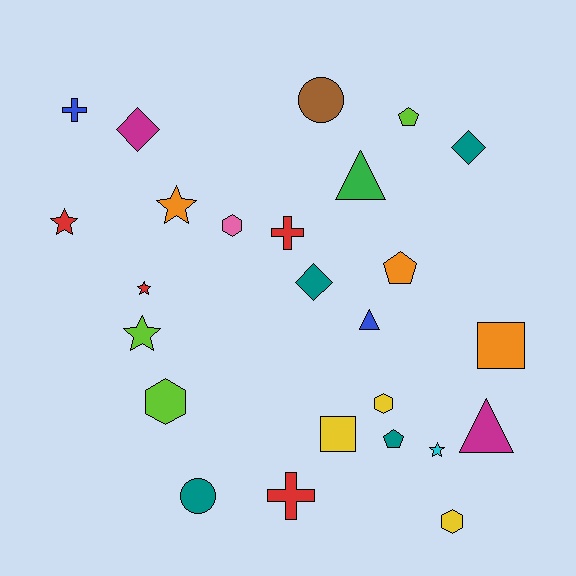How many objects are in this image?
There are 25 objects.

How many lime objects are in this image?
There are 3 lime objects.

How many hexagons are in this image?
There are 4 hexagons.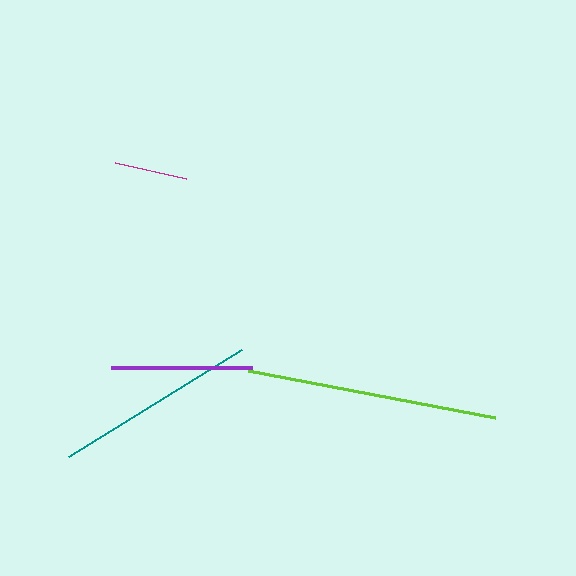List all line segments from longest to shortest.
From longest to shortest: lime, teal, purple, magenta.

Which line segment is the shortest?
The magenta line is the shortest at approximately 74 pixels.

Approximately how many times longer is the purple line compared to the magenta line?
The purple line is approximately 1.9 times the length of the magenta line.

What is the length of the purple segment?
The purple segment is approximately 141 pixels long.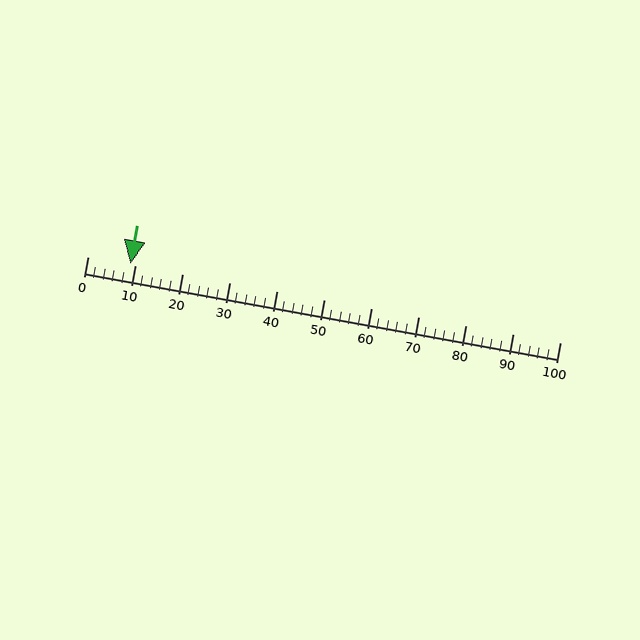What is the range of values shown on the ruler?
The ruler shows values from 0 to 100.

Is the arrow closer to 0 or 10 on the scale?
The arrow is closer to 10.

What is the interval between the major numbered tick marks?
The major tick marks are spaced 10 units apart.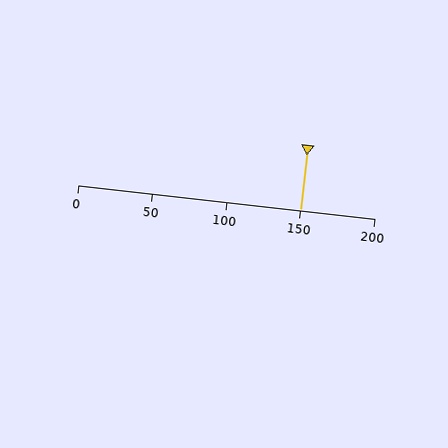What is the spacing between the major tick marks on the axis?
The major ticks are spaced 50 apart.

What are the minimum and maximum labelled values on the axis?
The axis runs from 0 to 200.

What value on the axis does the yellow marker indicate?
The marker indicates approximately 150.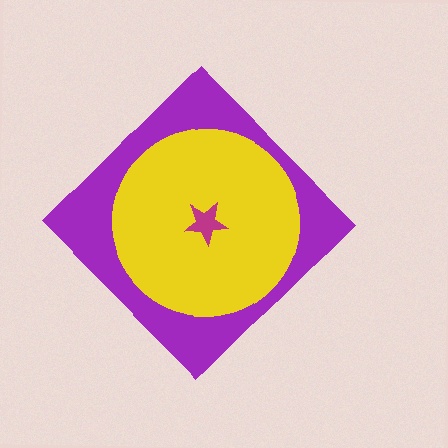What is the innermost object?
The magenta star.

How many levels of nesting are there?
3.